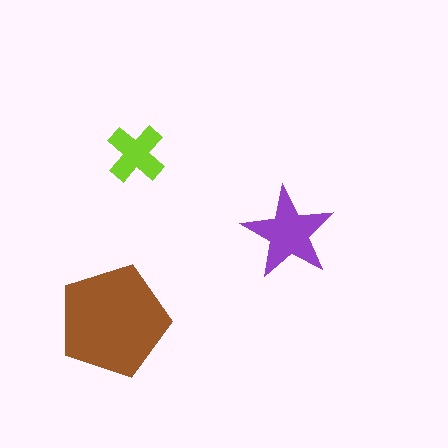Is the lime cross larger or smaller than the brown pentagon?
Smaller.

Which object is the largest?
The brown pentagon.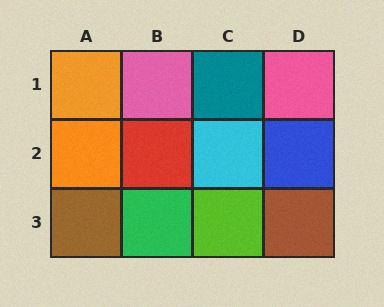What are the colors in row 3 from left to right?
Brown, green, lime, brown.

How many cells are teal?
1 cell is teal.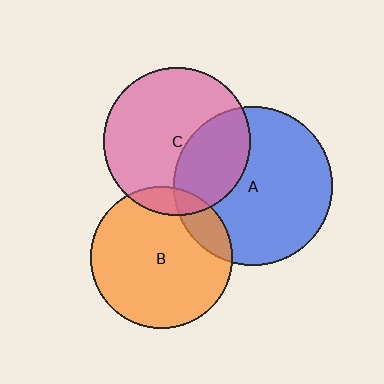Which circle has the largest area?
Circle A (blue).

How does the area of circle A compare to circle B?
Approximately 1.2 times.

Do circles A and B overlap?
Yes.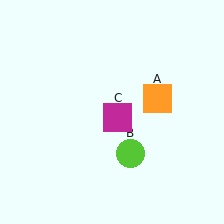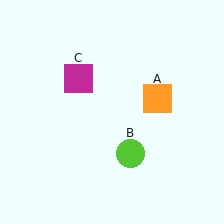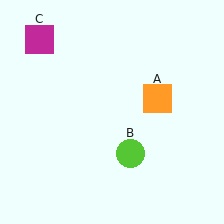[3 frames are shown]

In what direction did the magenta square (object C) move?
The magenta square (object C) moved up and to the left.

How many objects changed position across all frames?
1 object changed position: magenta square (object C).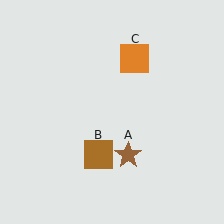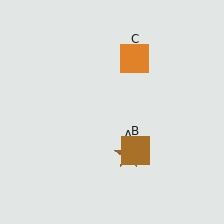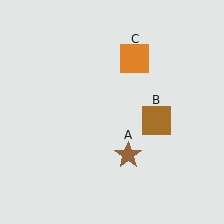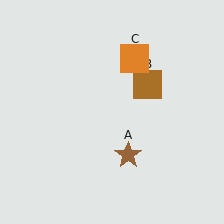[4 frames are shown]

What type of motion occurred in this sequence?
The brown square (object B) rotated counterclockwise around the center of the scene.